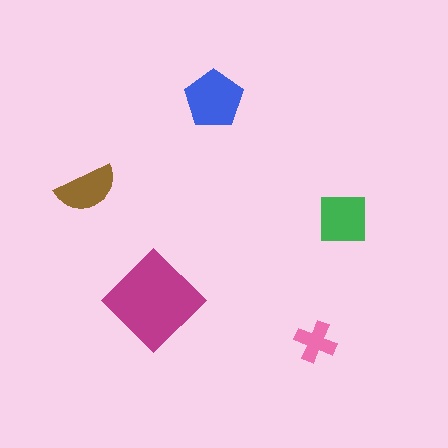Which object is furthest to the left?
The brown semicircle is leftmost.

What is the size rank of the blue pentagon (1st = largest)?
2nd.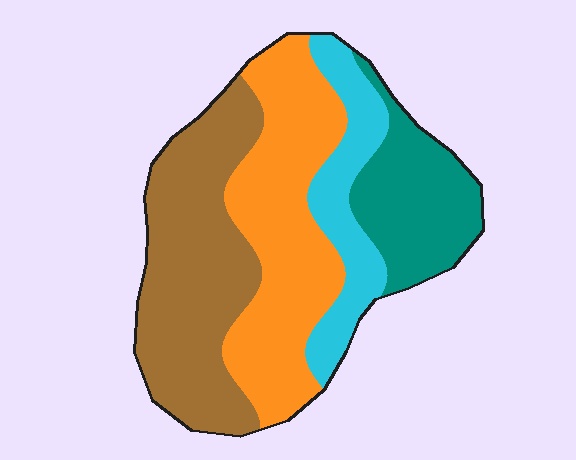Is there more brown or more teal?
Brown.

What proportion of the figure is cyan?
Cyan takes up about one sixth (1/6) of the figure.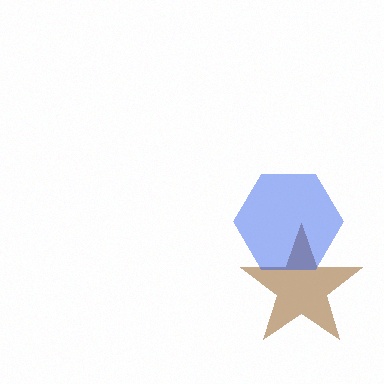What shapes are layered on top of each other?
The layered shapes are: a brown star, a blue hexagon.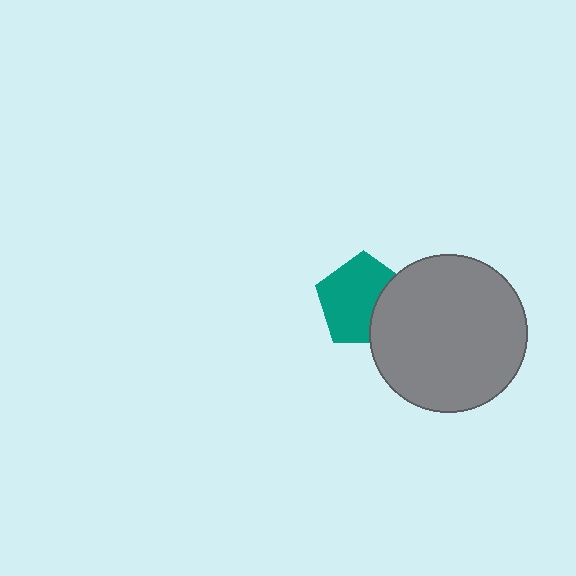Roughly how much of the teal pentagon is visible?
Most of it is visible (roughly 70%).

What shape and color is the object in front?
The object in front is a gray circle.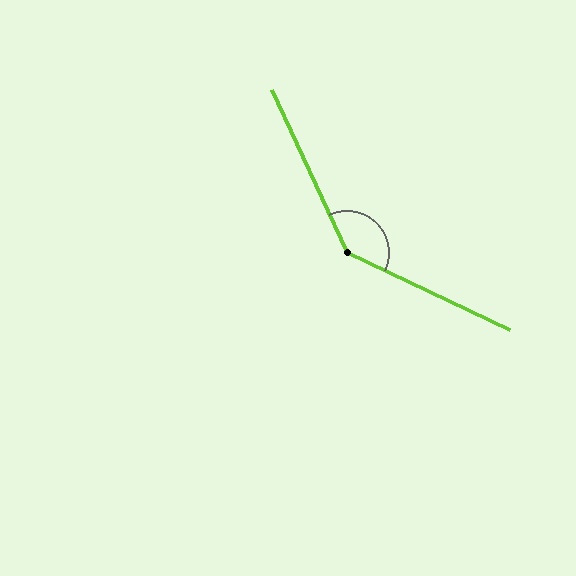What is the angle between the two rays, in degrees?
Approximately 140 degrees.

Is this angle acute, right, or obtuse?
It is obtuse.